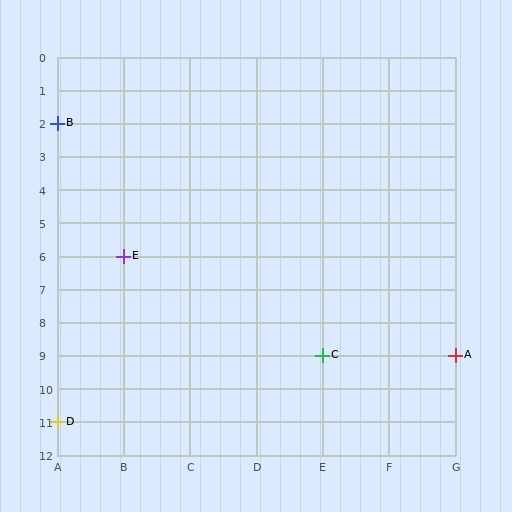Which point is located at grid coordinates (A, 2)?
Point B is at (A, 2).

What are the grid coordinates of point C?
Point C is at grid coordinates (E, 9).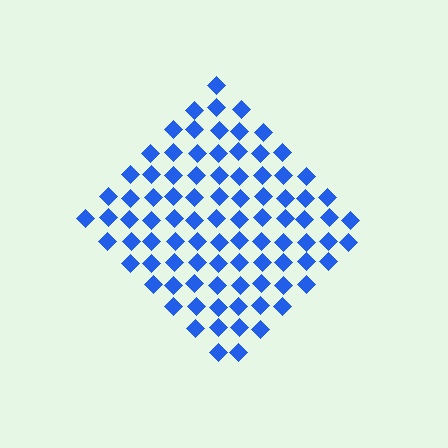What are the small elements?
The small elements are diamonds.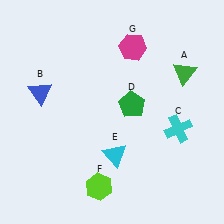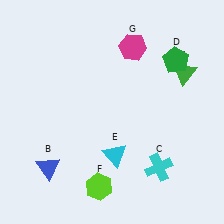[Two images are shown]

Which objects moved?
The objects that moved are: the blue triangle (B), the cyan cross (C), the green pentagon (D).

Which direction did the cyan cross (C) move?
The cyan cross (C) moved down.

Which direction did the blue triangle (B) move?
The blue triangle (B) moved down.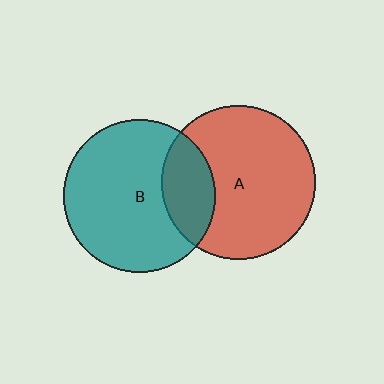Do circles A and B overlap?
Yes.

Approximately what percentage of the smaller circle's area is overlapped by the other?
Approximately 25%.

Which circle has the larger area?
Circle A (red).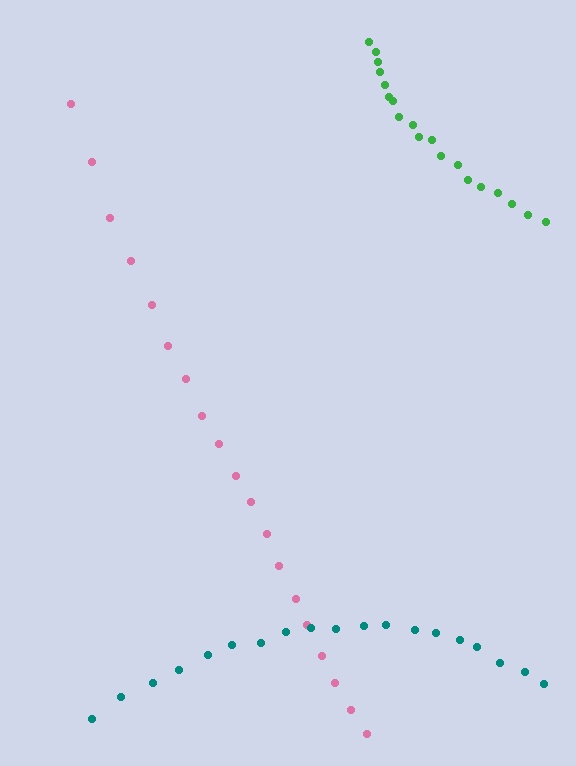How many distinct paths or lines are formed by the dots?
There are 3 distinct paths.